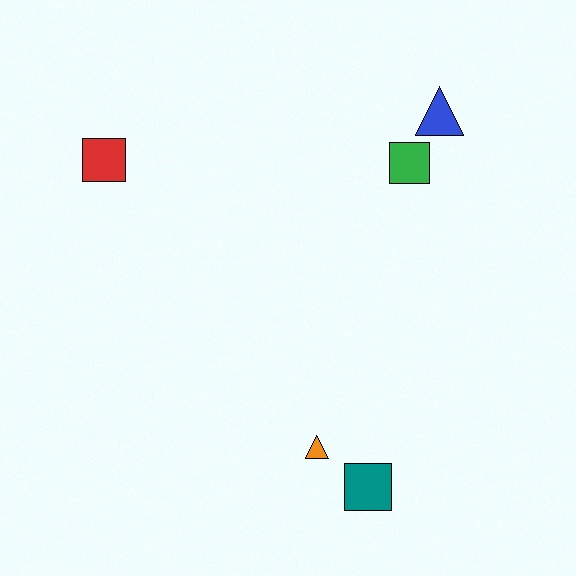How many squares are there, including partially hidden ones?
There are 3 squares.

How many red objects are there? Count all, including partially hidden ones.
There is 1 red object.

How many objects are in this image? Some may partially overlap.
There are 5 objects.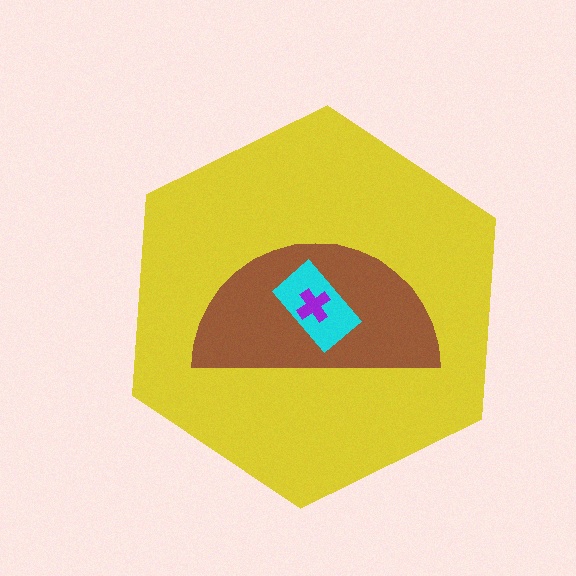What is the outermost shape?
The yellow hexagon.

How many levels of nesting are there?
4.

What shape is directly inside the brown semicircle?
The cyan rectangle.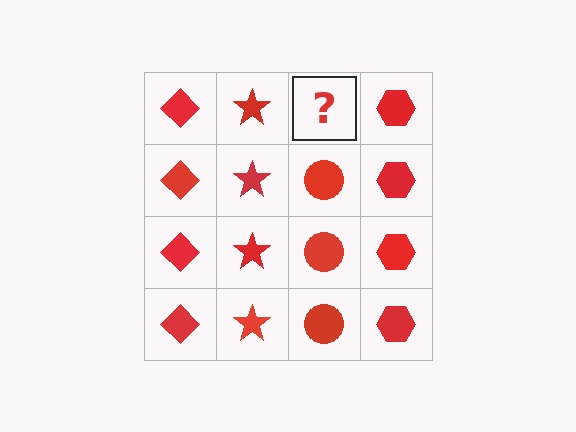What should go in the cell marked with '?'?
The missing cell should contain a red circle.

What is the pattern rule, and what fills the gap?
The rule is that each column has a consistent shape. The gap should be filled with a red circle.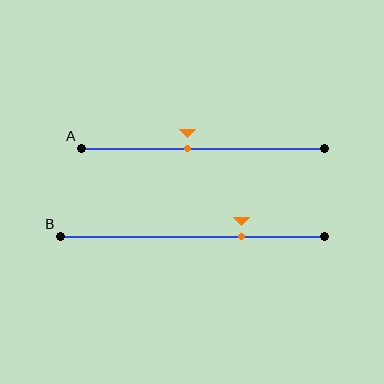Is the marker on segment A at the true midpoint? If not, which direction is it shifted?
No, the marker on segment A is shifted to the left by about 6% of the segment length.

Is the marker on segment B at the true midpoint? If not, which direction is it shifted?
No, the marker on segment B is shifted to the right by about 19% of the segment length.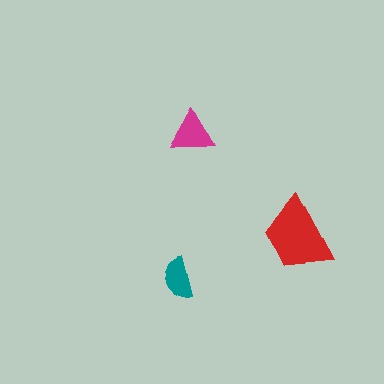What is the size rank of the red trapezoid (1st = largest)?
1st.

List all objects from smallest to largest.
The teal semicircle, the magenta triangle, the red trapezoid.